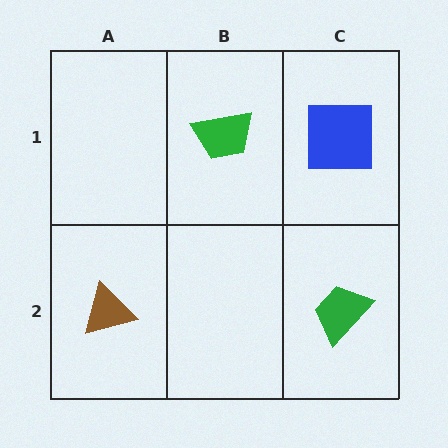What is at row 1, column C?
A blue square.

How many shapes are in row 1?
2 shapes.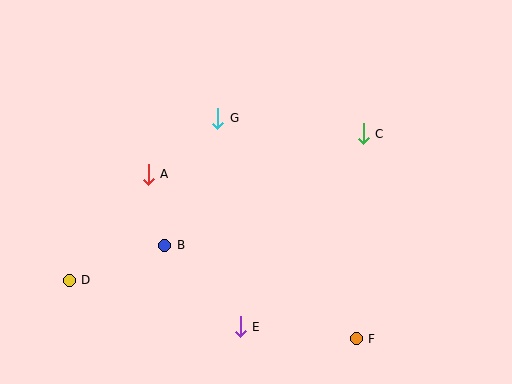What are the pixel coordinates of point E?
Point E is at (240, 327).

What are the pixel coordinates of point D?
Point D is at (69, 280).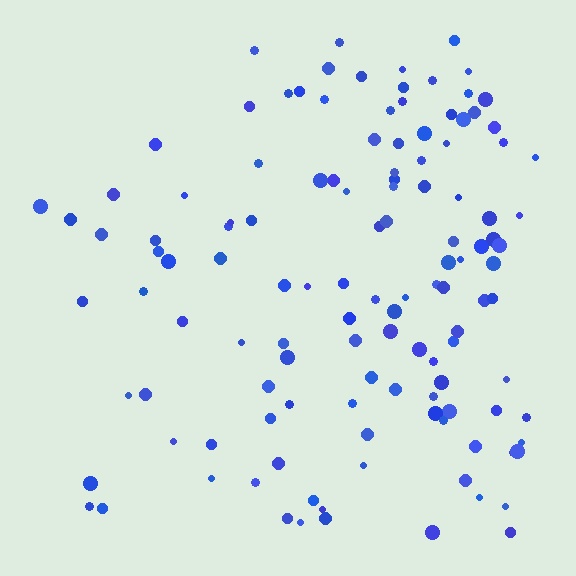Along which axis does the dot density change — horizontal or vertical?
Horizontal.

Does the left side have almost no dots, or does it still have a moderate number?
Still a moderate number, just noticeably fewer than the right.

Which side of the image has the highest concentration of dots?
The right.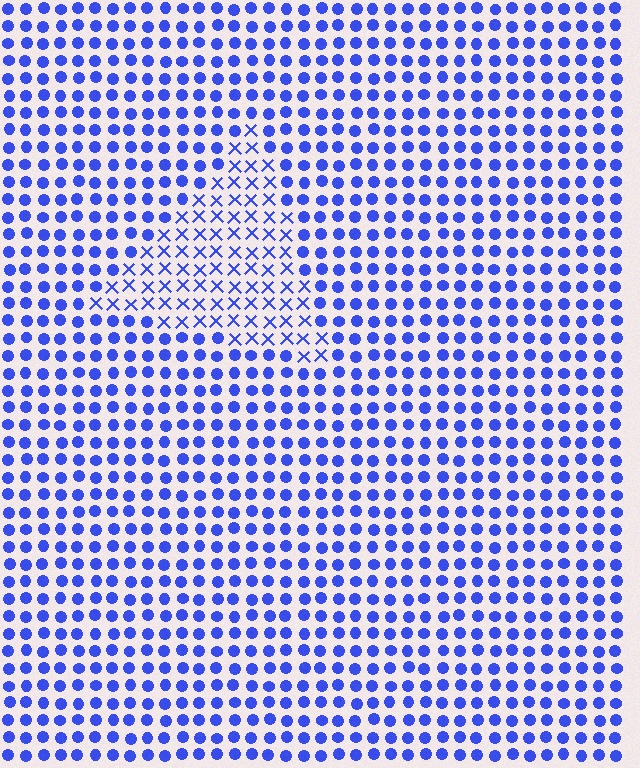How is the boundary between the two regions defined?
The boundary is defined by a change in element shape: X marks inside vs. circles outside. All elements share the same color and spacing.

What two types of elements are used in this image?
The image uses X marks inside the triangle region and circles outside it.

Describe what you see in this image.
The image is filled with small blue elements arranged in a uniform grid. A triangle-shaped region contains X marks, while the surrounding area contains circles. The boundary is defined purely by the change in element shape.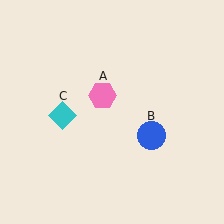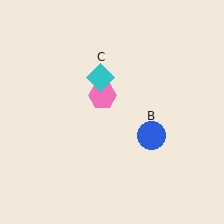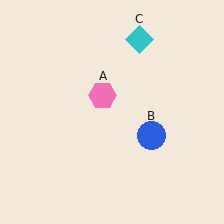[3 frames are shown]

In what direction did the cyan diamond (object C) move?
The cyan diamond (object C) moved up and to the right.